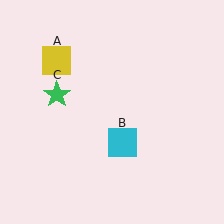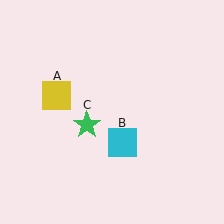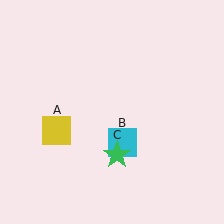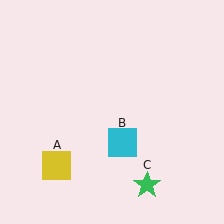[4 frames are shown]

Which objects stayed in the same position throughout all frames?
Cyan square (object B) remained stationary.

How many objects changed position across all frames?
2 objects changed position: yellow square (object A), green star (object C).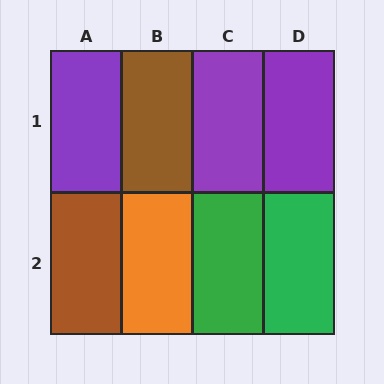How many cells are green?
2 cells are green.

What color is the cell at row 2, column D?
Green.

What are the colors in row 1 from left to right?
Purple, brown, purple, purple.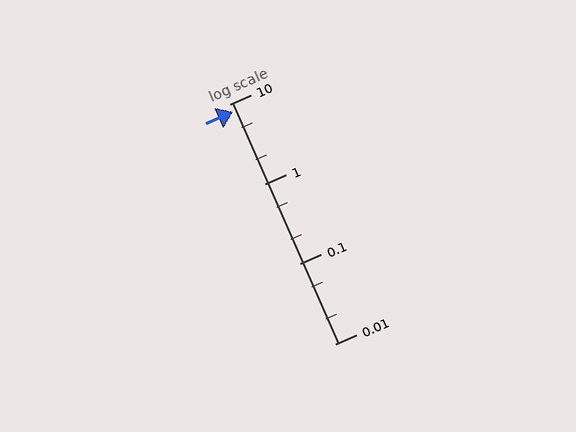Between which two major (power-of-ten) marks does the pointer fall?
The pointer is between 1 and 10.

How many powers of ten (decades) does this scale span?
The scale spans 3 decades, from 0.01 to 10.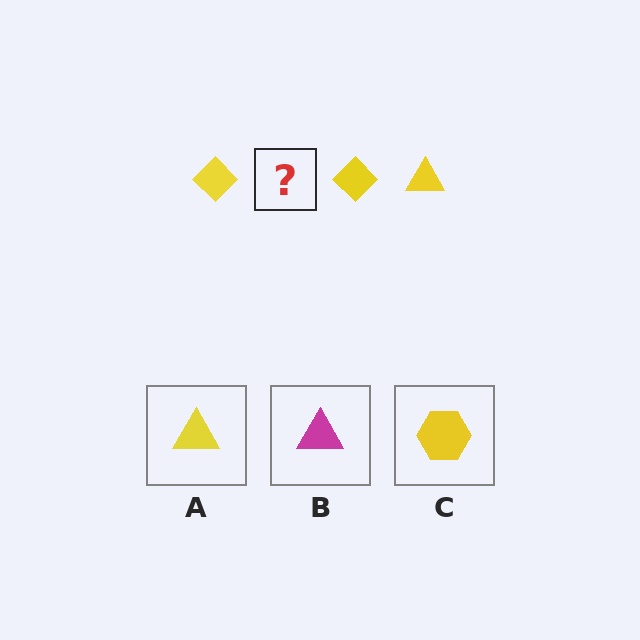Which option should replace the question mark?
Option A.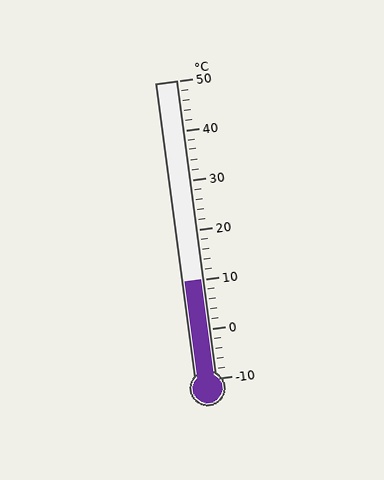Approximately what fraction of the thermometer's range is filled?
The thermometer is filled to approximately 35% of its range.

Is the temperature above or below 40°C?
The temperature is below 40°C.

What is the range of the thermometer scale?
The thermometer scale ranges from -10°C to 50°C.